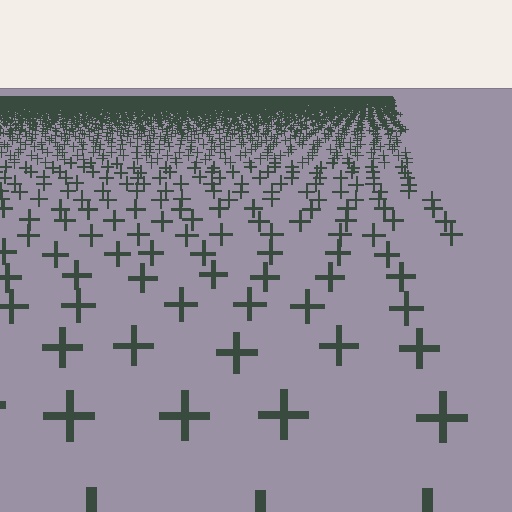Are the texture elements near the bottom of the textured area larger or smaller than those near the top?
Larger. Near the bottom, elements are closer to the viewer and appear at a bigger on-screen size.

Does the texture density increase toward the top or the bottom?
Density increases toward the top.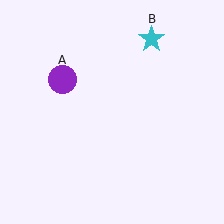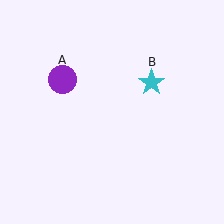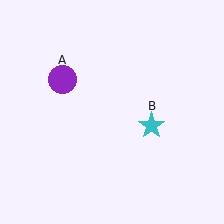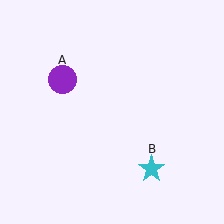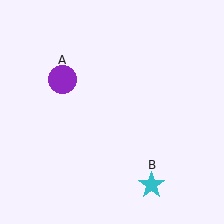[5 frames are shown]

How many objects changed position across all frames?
1 object changed position: cyan star (object B).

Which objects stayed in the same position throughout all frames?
Purple circle (object A) remained stationary.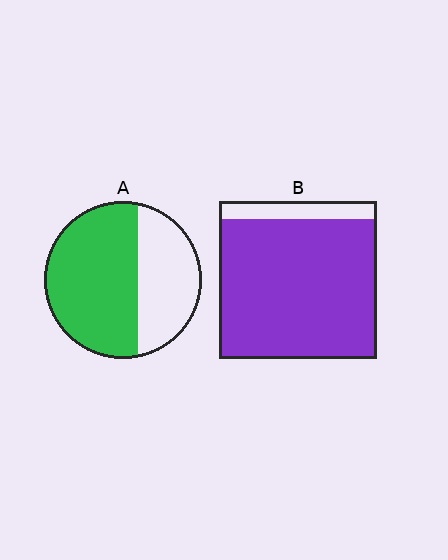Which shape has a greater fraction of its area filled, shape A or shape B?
Shape B.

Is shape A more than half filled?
Yes.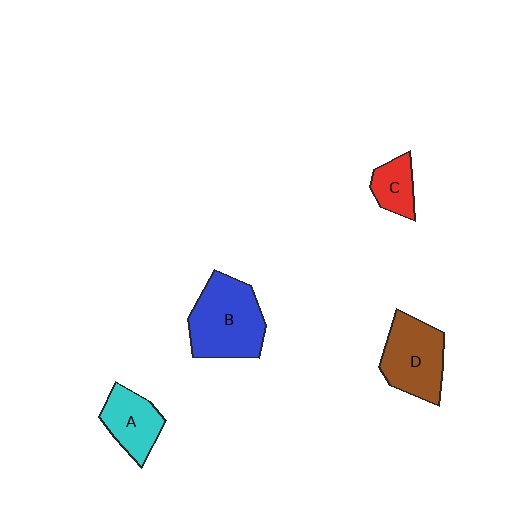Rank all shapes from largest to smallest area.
From largest to smallest: B (blue), D (brown), A (cyan), C (red).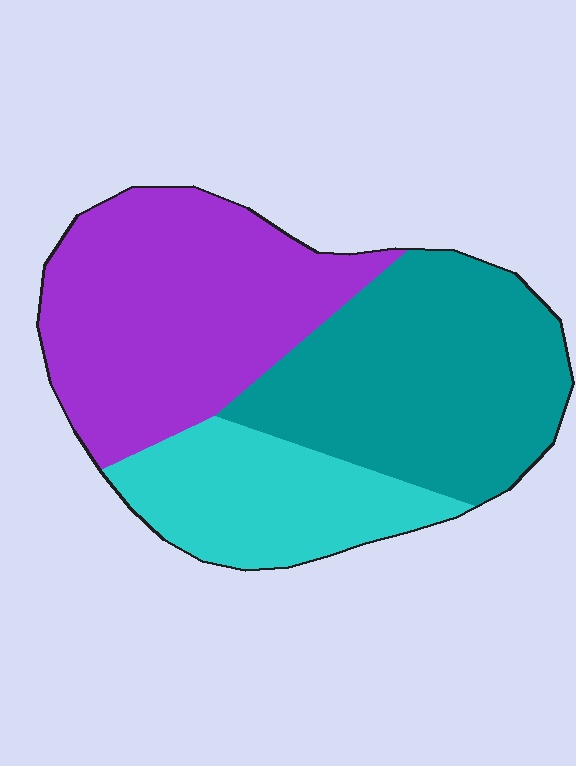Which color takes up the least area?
Cyan, at roughly 20%.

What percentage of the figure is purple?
Purple takes up about two fifths (2/5) of the figure.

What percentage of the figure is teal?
Teal covers 38% of the figure.